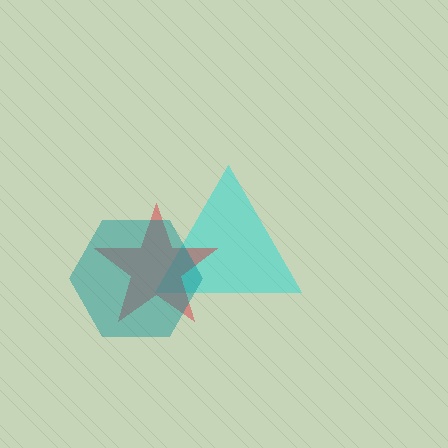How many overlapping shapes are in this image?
There are 3 overlapping shapes in the image.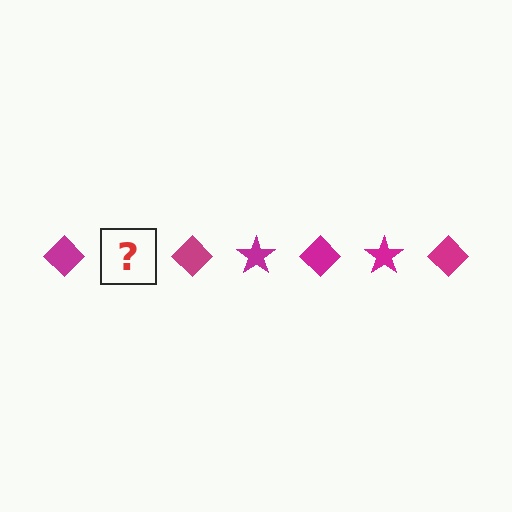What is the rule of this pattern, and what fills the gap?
The rule is that the pattern cycles through diamond, star shapes in magenta. The gap should be filled with a magenta star.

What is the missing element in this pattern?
The missing element is a magenta star.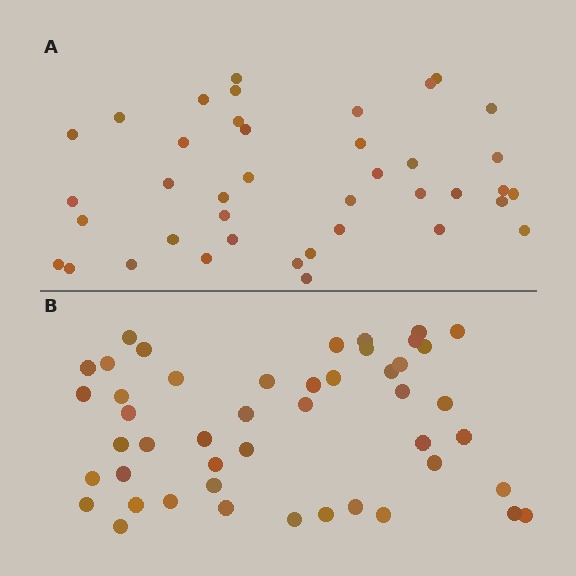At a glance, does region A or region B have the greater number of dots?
Region B (the bottom region) has more dots.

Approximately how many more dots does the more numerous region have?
Region B has roughly 8 or so more dots than region A.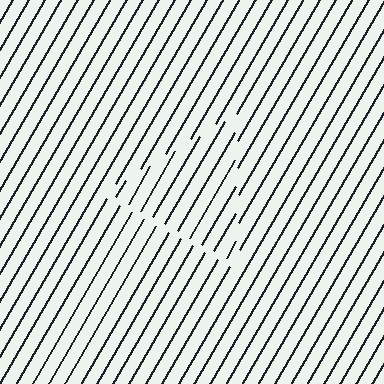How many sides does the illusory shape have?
3 sides — the line-ends trace a triangle.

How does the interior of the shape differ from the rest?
The interior of the shape contains the same grating, shifted by half a period — the contour is defined by the phase discontinuity where line-ends from the inner and outer gratings abut.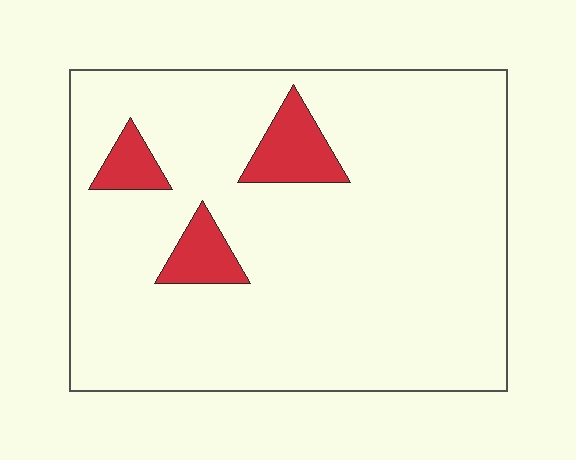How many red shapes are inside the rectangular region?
3.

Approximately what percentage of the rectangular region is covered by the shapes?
Approximately 10%.